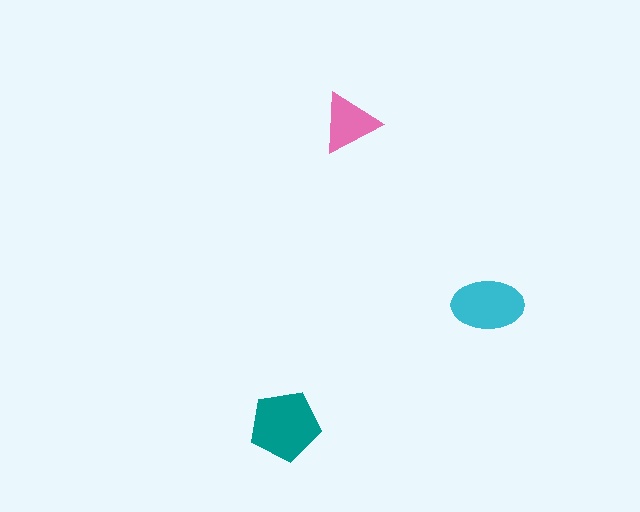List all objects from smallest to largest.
The pink triangle, the cyan ellipse, the teal pentagon.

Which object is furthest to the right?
The cyan ellipse is rightmost.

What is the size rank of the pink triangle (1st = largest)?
3rd.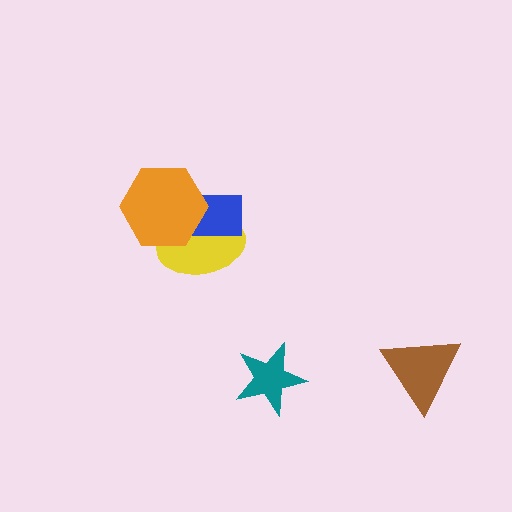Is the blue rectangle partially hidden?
Yes, it is partially covered by another shape.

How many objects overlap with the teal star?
0 objects overlap with the teal star.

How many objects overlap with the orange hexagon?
2 objects overlap with the orange hexagon.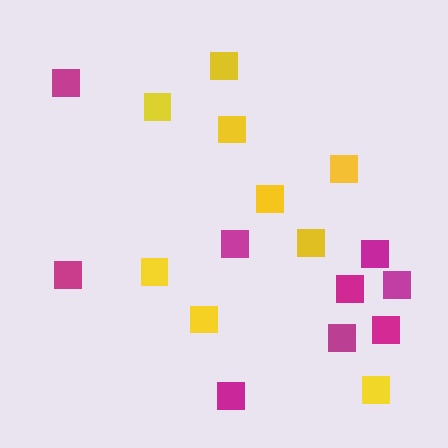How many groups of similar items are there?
There are 2 groups: one group of yellow squares (9) and one group of magenta squares (9).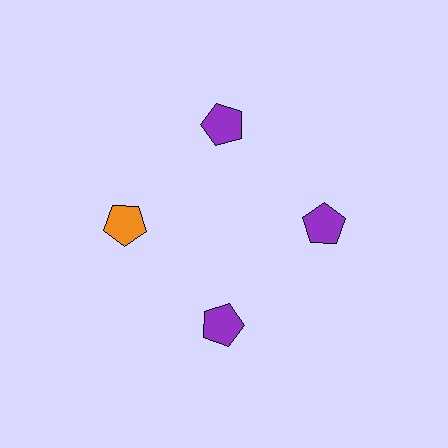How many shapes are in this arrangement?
There are 4 shapes arranged in a ring pattern.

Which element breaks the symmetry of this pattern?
The orange pentagon at roughly the 9 o'clock position breaks the symmetry. All other shapes are purple pentagons.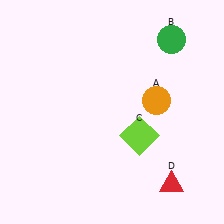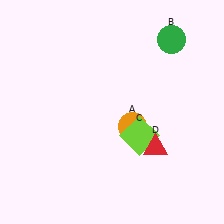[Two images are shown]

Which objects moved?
The objects that moved are: the orange circle (A), the red triangle (D).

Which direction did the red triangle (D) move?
The red triangle (D) moved up.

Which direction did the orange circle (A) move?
The orange circle (A) moved down.